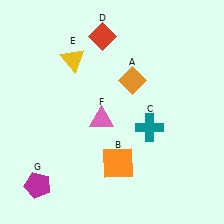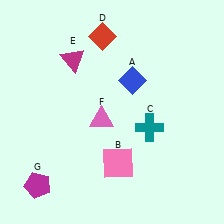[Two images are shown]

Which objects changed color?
A changed from orange to blue. B changed from orange to pink. E changed from yellow to magenta.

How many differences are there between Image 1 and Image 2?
There are 3 differences between the two images.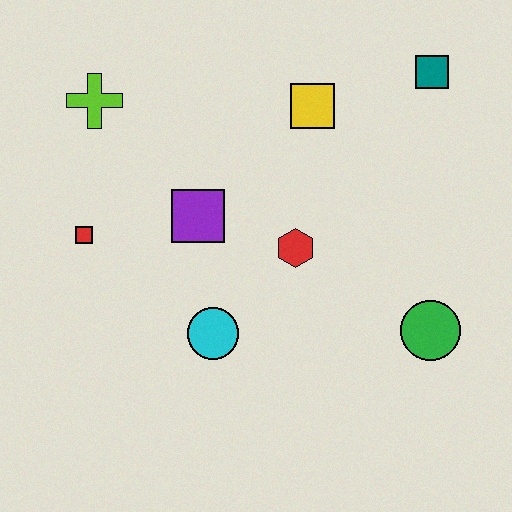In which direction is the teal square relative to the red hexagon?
The teal square is above the red hexagon.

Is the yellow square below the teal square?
Yes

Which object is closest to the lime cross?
The red square is closest to the lime cross.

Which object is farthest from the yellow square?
The red square is farthest from the yellow square.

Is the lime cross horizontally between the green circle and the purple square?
No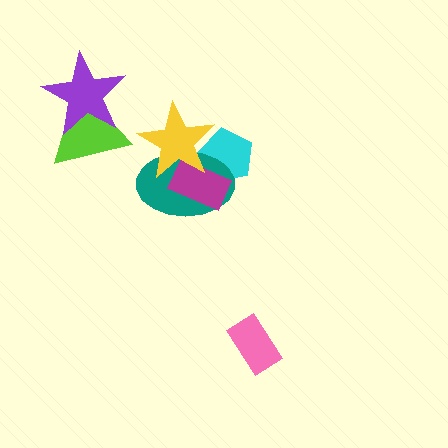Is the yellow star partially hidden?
No, no other shape covers it.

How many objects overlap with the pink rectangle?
0 objects overlap with the pink rectangle.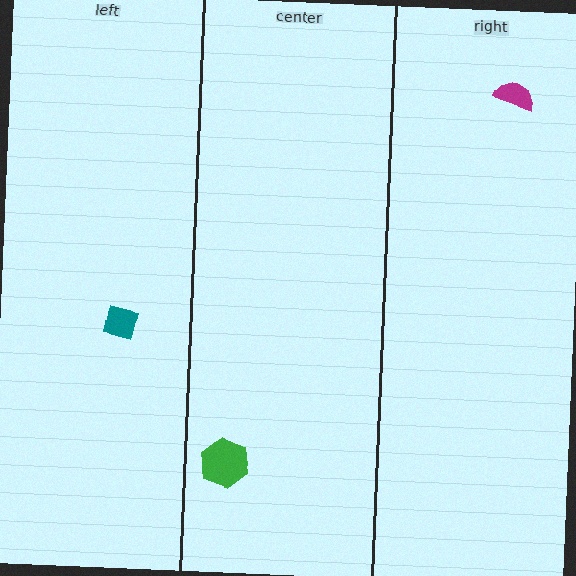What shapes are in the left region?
The teal square.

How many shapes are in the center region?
1.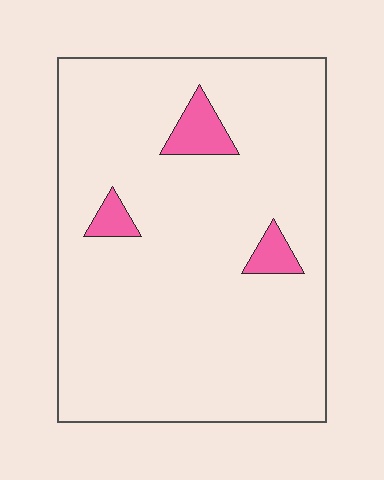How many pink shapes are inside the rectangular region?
3.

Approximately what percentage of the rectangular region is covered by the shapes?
Approximately 5%.